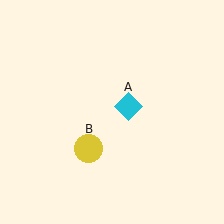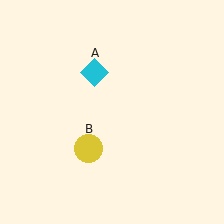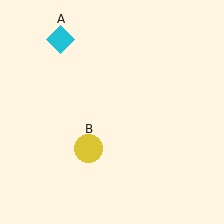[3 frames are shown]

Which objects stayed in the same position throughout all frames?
Yellow circle (object B) remained stationary.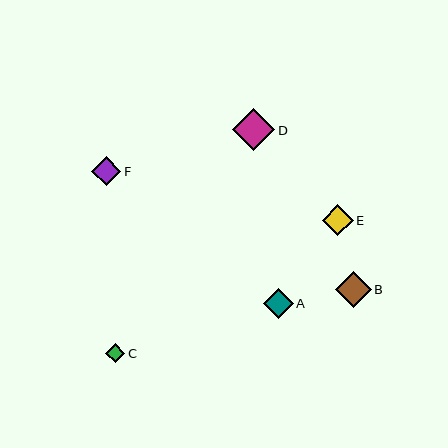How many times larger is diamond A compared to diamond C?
Diamond A is approximately 1.5 times the size of diamond C.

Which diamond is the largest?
Diamond D is the largest with a size of approximately 42 pixels.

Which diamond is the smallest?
Diamond C is the smallest with a size of approximately 19 pixels.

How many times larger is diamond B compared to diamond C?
Diamond B is approximately 1.9 times the size of diamond C.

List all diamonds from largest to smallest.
From largest to smallest: D, B, E, F, A, C.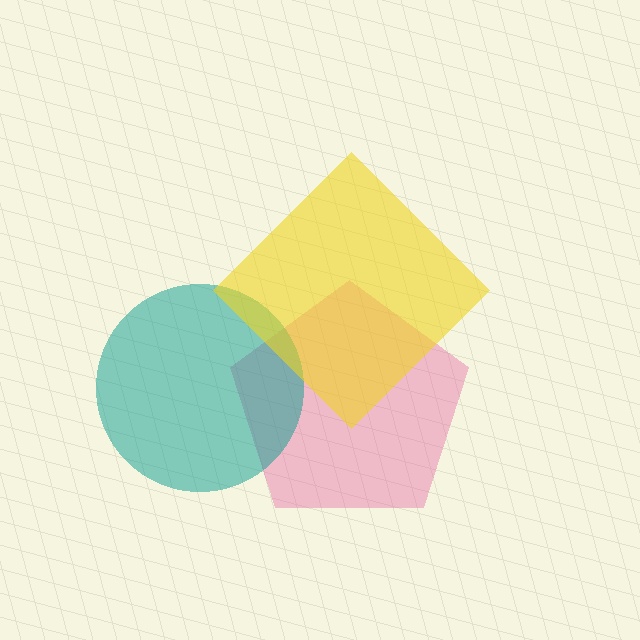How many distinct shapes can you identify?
There are 3 distinct shapes: a pink pentagon, a teal circle, a yellow diamond.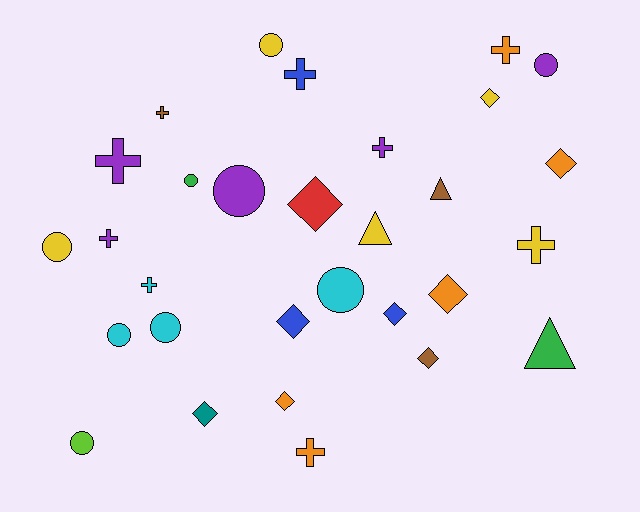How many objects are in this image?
There are 30 objects.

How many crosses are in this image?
There are 9 crosses.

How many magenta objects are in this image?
There are no magenta objects.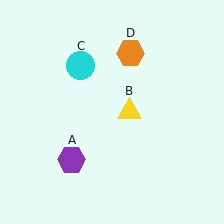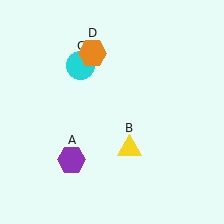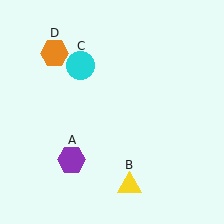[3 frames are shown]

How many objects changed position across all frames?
2 objects changed position: yellow triangle (object B), orange hexagon (object D).